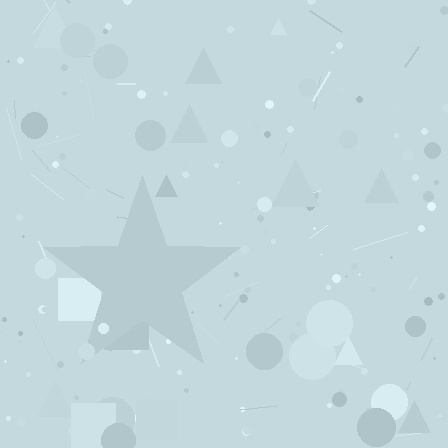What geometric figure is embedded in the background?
A star is embedded in the background.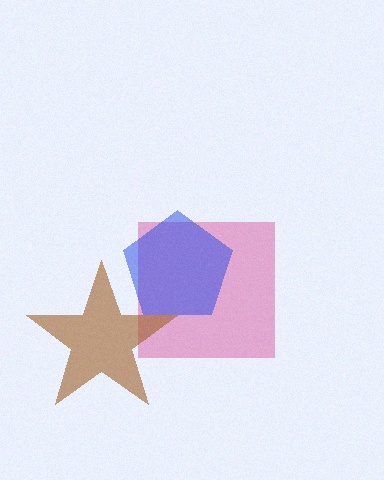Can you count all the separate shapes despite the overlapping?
Yes, there are 3 separate shapes.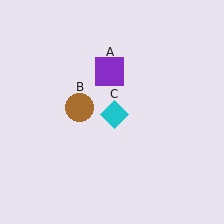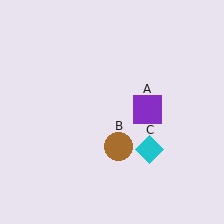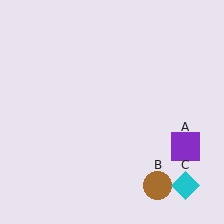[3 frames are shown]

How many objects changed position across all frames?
3 objects changed position: purple square (object A), brown circle (object B), cyan diamond (object C).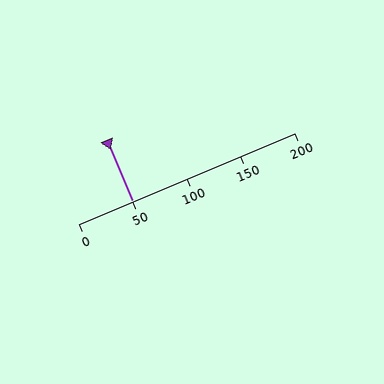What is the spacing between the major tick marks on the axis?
The major ticks are spaced 50 apart.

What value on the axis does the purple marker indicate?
The marker indicates approximately 50.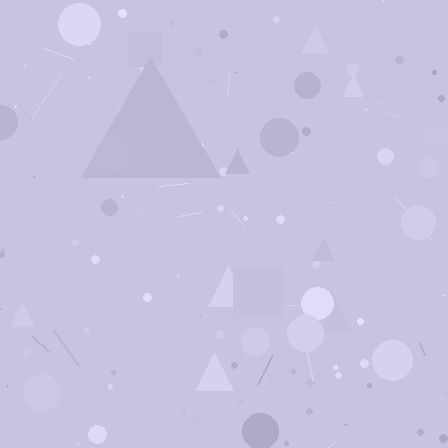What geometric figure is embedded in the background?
A triangle is embedded in the background.